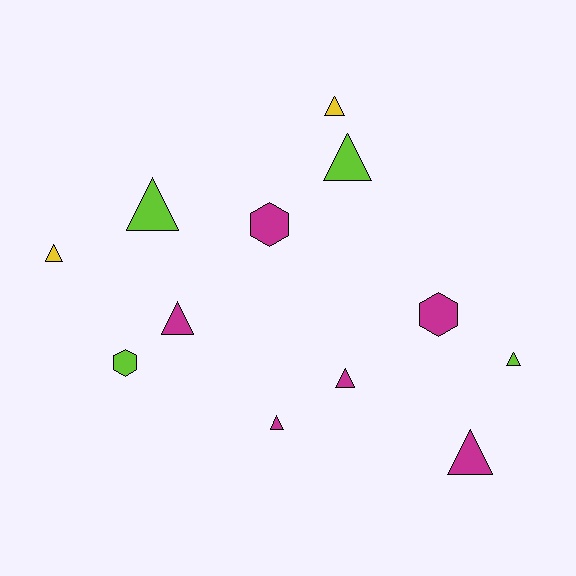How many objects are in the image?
There are 12 objects.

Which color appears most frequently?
Magenta, with 6 objects.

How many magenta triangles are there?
There are 4 magenta triangles.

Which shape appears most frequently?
Triangle, with 9 objects.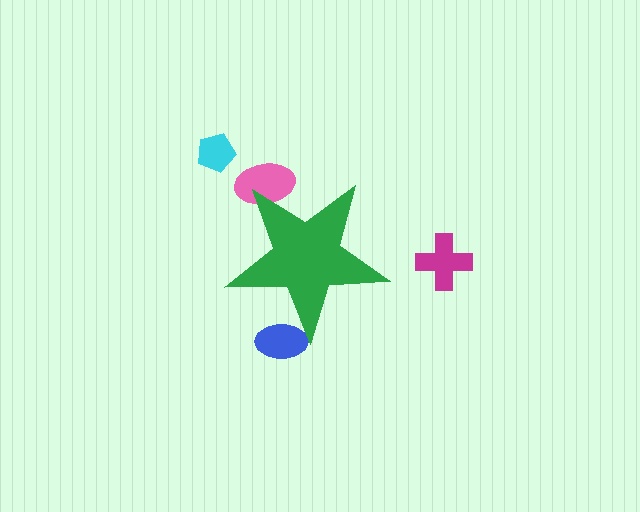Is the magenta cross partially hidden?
No, the magenta cross is fully visible.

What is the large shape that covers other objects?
A green star.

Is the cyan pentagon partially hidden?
No, the cyan pentagon is fully visible.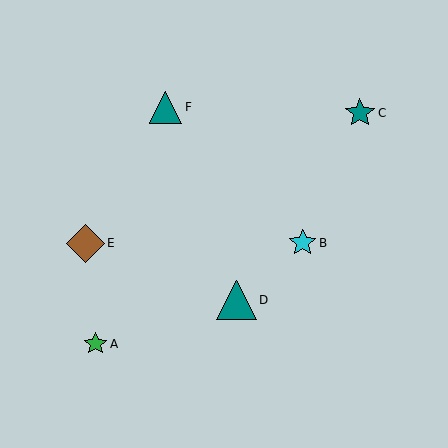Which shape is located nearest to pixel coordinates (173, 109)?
The teal triangle (labeled F) at (165, 107) is nearest to that location.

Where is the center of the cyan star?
The center of the cyan star is at (303, 243).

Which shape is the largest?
The teal triangle (labeled D) is the largest.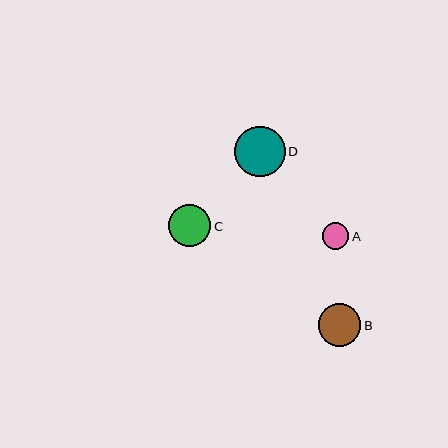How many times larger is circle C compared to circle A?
Circle C is approximately 1.6 times the size of circle A.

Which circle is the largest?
Circle D is the largest with a size of approximately 51 pixels.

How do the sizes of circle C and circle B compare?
Circle C and circle B are approximately the same size.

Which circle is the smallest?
Circle A is the smallest with a size of approximately 27 pixels.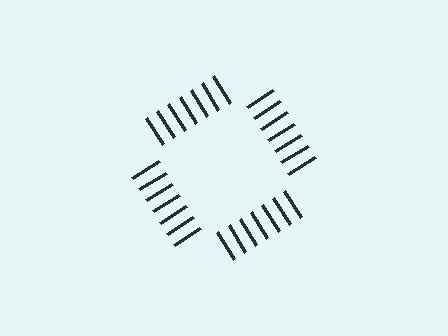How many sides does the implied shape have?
4 sides — the line-ends trace a square.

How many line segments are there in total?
28 — 7 along each of the 4 edges.